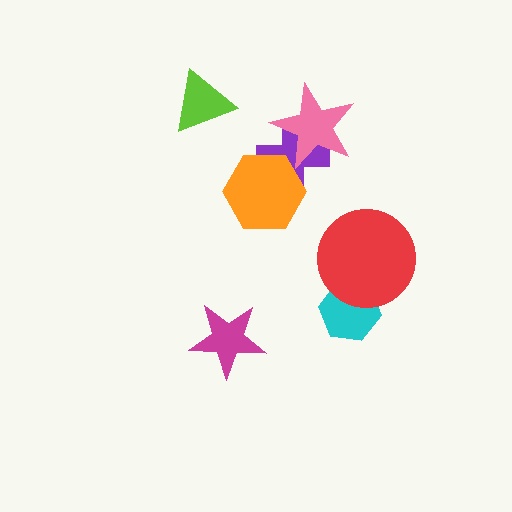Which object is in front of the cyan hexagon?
The red circle is in front of the cyan hexagon.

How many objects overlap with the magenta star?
0 objects overlap with the magenta star.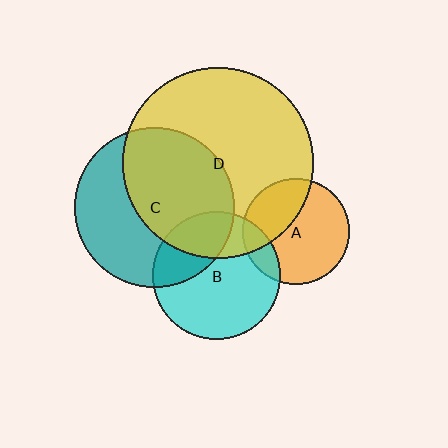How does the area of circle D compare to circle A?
Approximately 3.2 times.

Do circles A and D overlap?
Yes.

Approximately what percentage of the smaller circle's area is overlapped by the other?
Approximately 35%.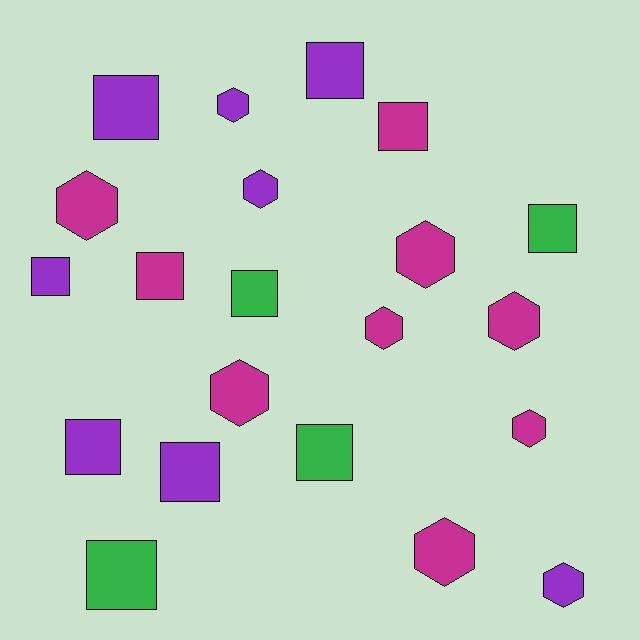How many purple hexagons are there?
There are 3 purple hexagons.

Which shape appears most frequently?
Square, with 11 objects.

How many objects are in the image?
There are 21 objects.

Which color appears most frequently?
Magenta, with 9 objects.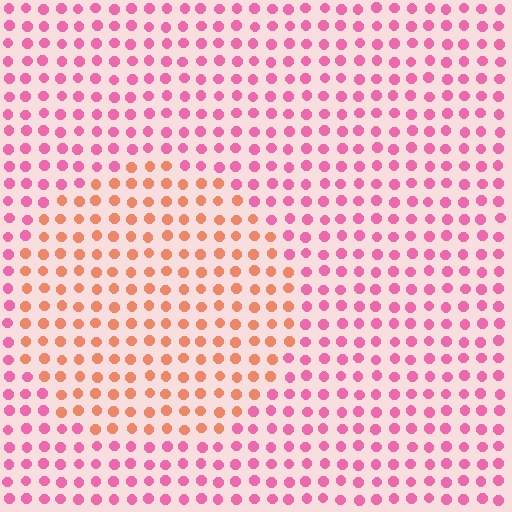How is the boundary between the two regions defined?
The boundary is defined purely by a slight shift in hue (about 46 degrees). Spacing, size, and orientation are identical on both sides.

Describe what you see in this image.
The image is filled with small pink elements in a uniform arrangement. A circle-shaped region is visible where the elements are tinted to a slightly different hue, forming a subtle color boundary.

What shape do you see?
I see a circle.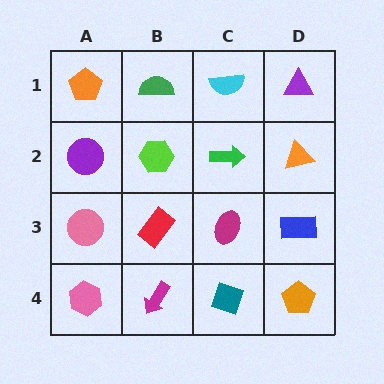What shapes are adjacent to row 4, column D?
A blue rectangle (row 3, column D), a teal diamond (row 4, column C).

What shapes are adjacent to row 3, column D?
An orange triangle (row 2, column D), an orange pentagon (row 4, column D), a magenta ellipse (row 3, column C).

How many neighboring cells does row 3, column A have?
3.